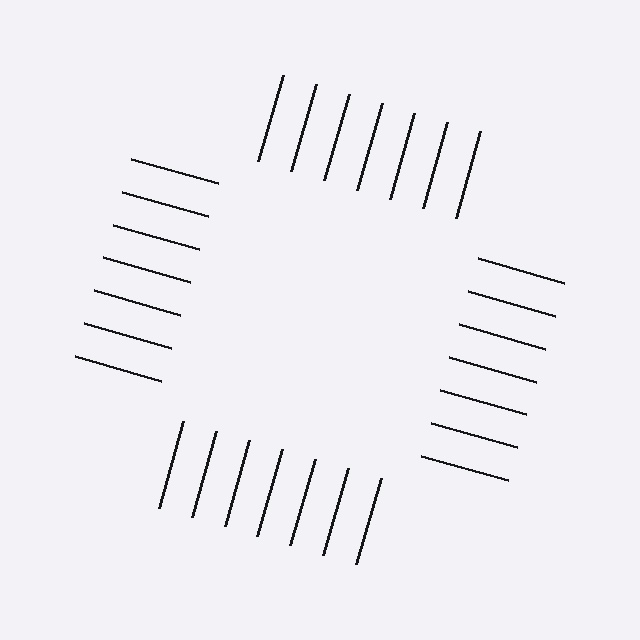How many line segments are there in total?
28 — 7 along each of the 4 edges.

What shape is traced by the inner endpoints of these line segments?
An illusory square — the line segments terminate on its edges but no continuous stroke is drawn.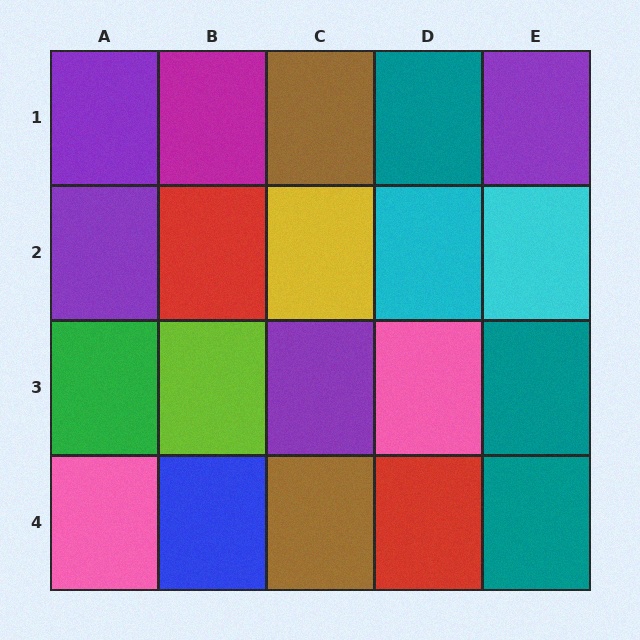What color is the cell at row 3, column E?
Teal.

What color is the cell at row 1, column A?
Purple.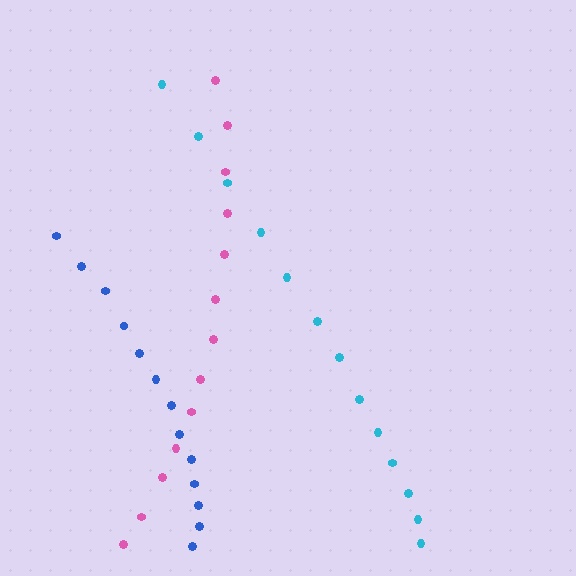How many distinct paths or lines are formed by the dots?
There are 3 distinct paths.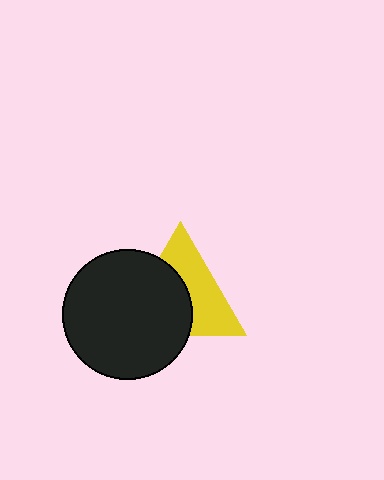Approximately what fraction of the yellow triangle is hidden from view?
Roughly 50% of the yellow triangle is hidden behind the black circle.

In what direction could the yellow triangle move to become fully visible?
The yellow triangle could move toward the upper-right. That would shift it out from behind the black circle entirely.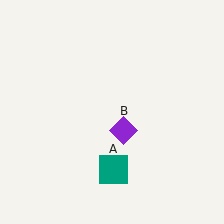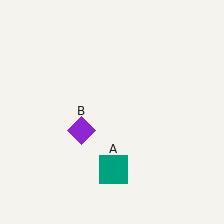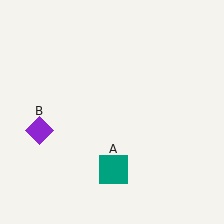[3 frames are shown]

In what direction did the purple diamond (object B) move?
The purple diamond (object B) moved left.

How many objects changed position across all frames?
1 object changed position: purple diamond (object B).